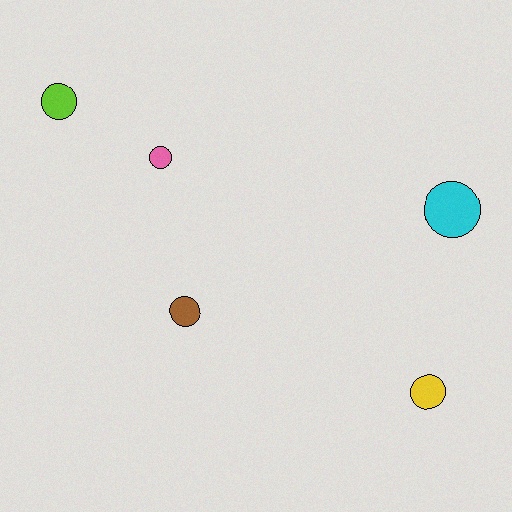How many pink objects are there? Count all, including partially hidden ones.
There is 1 pink object.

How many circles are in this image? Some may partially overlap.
There are 5 circles.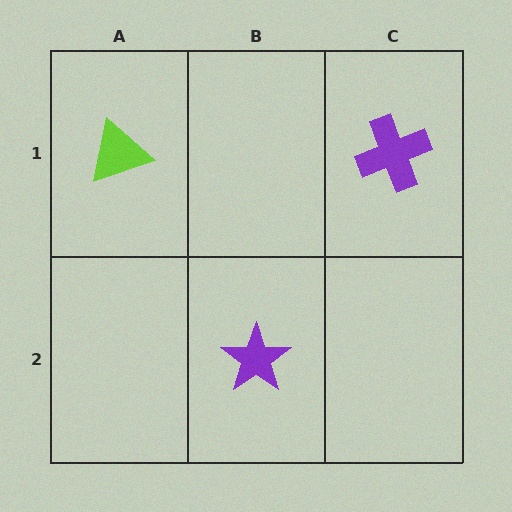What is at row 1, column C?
A purple cross.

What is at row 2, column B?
A purple star.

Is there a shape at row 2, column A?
No, that cell is empty.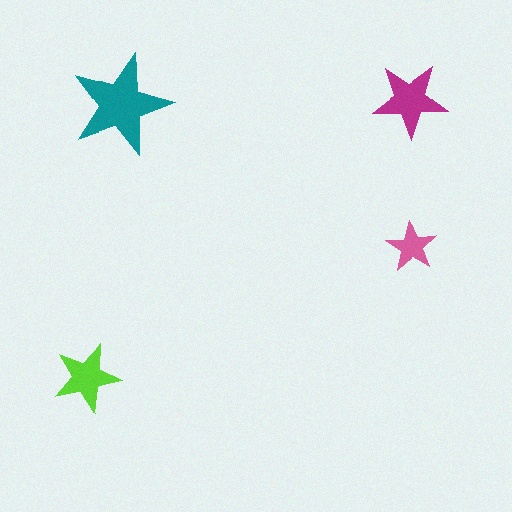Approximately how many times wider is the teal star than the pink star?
About 2 times wider.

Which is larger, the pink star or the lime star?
The lime one.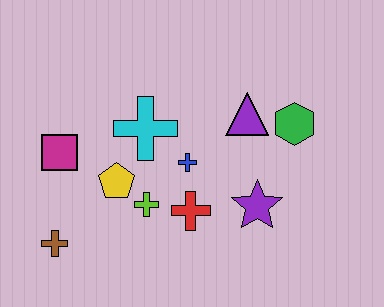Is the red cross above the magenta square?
No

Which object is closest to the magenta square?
The yellow pentagon is closest to the magenta square.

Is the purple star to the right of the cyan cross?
Yes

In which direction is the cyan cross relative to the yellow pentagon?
The cyan cross is above the yellow pentagon.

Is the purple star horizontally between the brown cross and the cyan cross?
No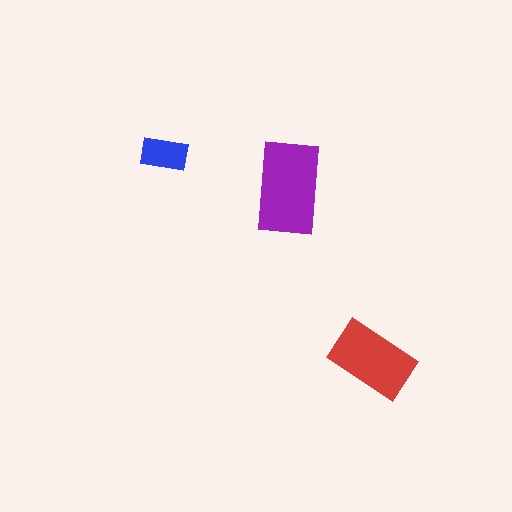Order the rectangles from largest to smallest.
the purple one, the red one, the blue one.